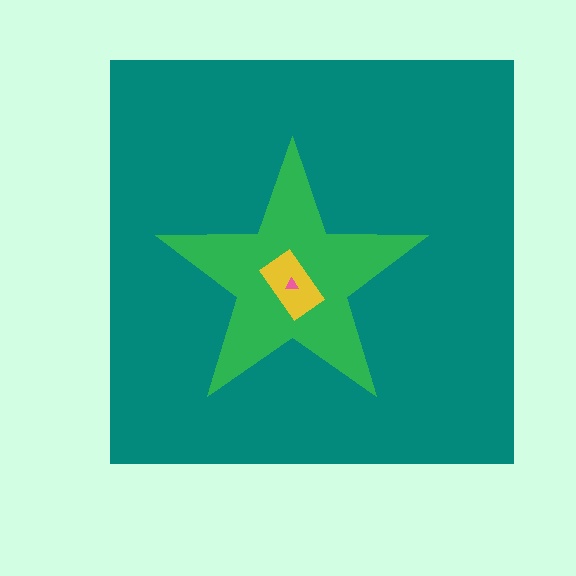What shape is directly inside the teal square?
The green star.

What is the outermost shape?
The teal square.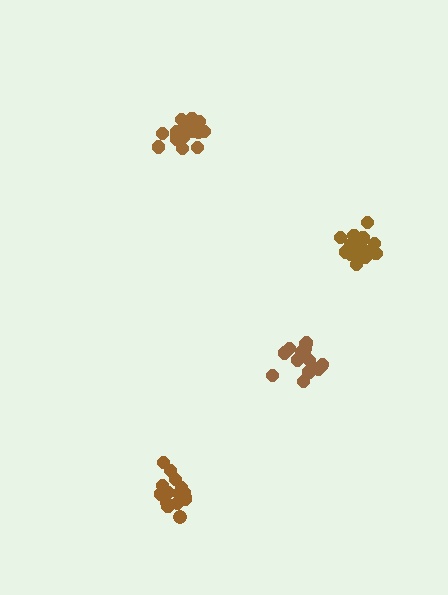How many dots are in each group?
Group 1: 16 dots, Group 2: 19 dots, Group 3: 18 dots, Group 4: 17 dots (70 total).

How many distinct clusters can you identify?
There are 4 distinct clusters.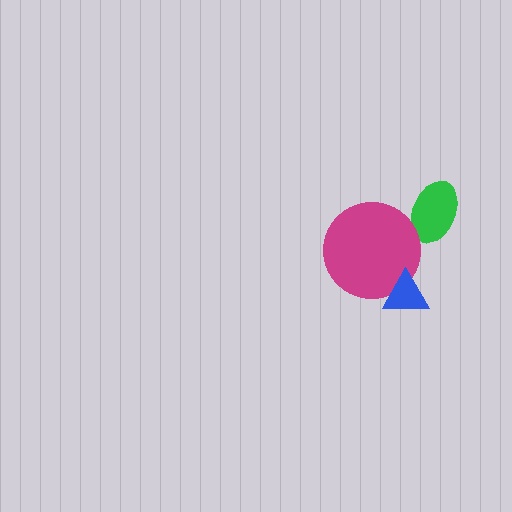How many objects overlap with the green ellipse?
0 objects overlap with the green ellipse.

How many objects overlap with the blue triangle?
1 object overlaps with the blue triangle.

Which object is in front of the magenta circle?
The blue triangle is in front of the magenta circle.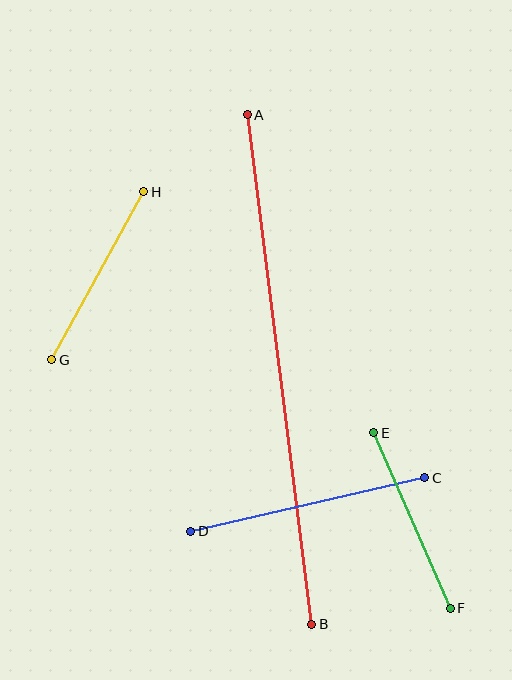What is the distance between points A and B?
The distance is approximately 514 pixels.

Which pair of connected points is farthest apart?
Points A and B are farthest apart.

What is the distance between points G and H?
The distance is approximately 192 pixels.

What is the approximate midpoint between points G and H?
The midpoint is at approximately (98, 276) pixels.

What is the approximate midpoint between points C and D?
The midpoint is at approximately (308, 504) pixels.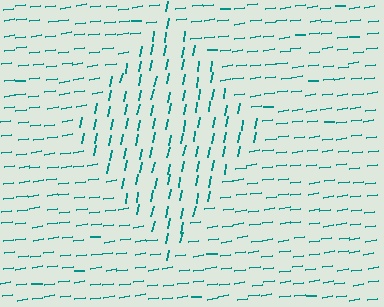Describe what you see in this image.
The image is filled with small teal line segments. A diamond region in the image has lines oriented differently from the surrounding lines, creating a visible texture boundary.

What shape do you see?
I see a diamond.